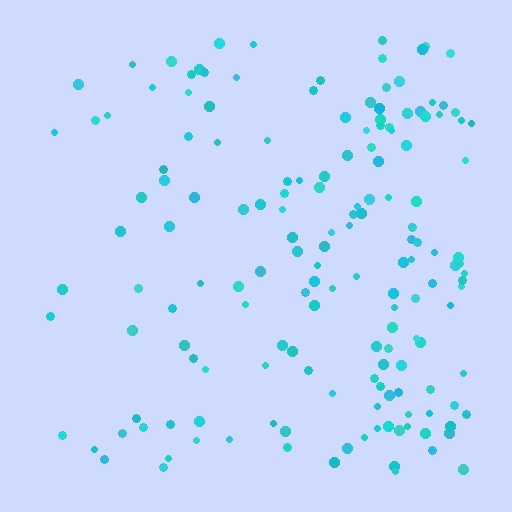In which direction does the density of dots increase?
From left to right, with the right side densest.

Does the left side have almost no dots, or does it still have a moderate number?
Still a moderate number, just noticeably fewer than the right.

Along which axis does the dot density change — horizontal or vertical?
Horizontal.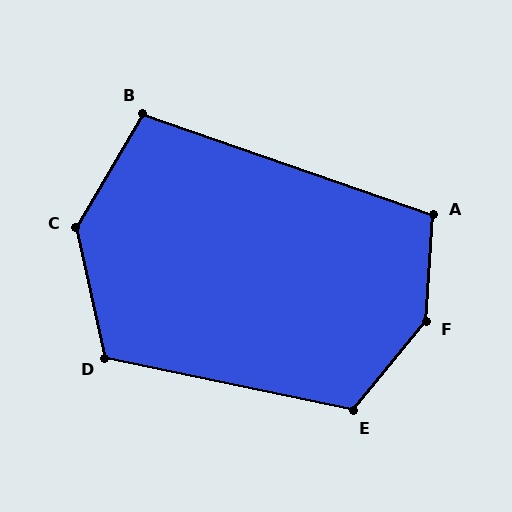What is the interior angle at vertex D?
Approximately 114 degrees (obtuse).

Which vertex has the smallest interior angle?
B, at approximately 101 degrees.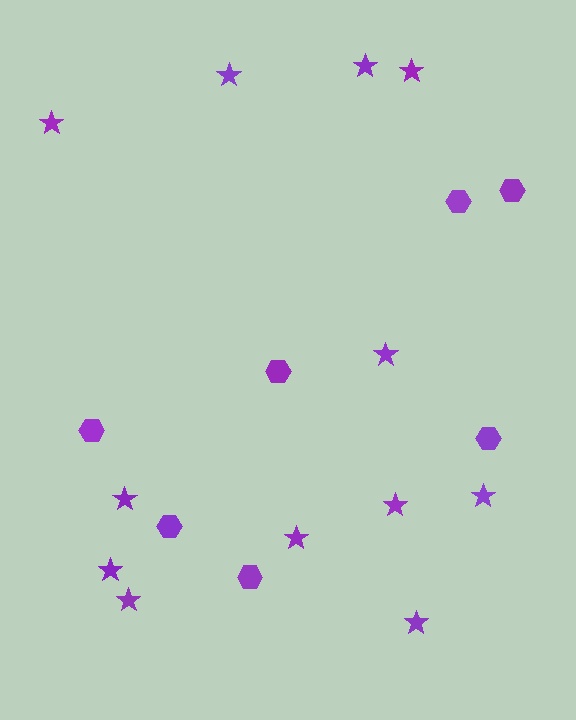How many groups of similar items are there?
There are 2 groups: one group of hexagons (7) and one group of stars (12).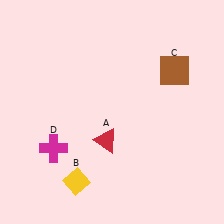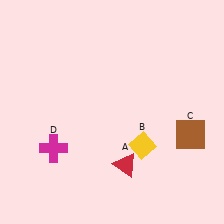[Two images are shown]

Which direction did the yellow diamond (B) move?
The yellow diamond (B) moved right.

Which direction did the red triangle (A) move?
The red triangle (A) moved down.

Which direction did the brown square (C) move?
The brown square (C) moved down.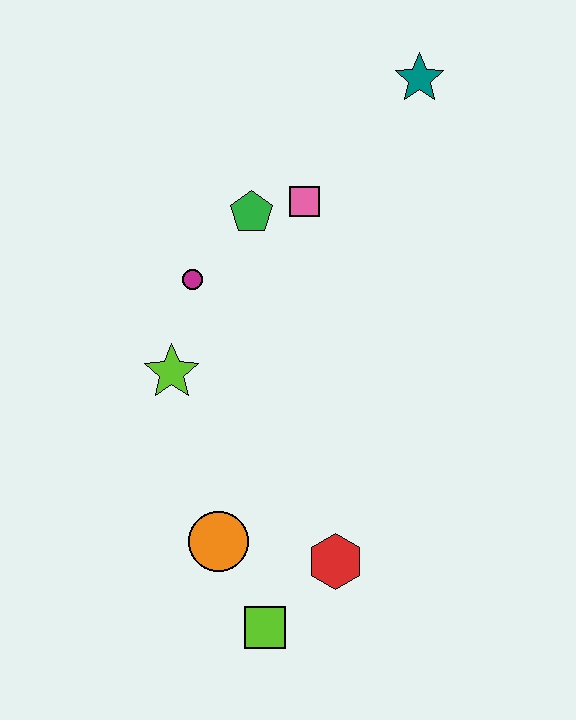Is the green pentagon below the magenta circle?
No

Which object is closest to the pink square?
The green pentagon is closest to the pink square.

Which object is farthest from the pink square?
The lime square is farthest from the pink square.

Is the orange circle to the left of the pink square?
Yes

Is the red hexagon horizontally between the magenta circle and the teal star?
Yes